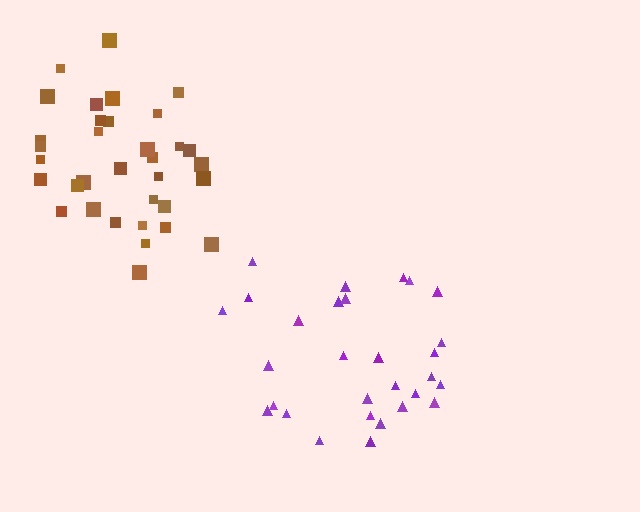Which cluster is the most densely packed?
Brown.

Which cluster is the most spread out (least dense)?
Purple.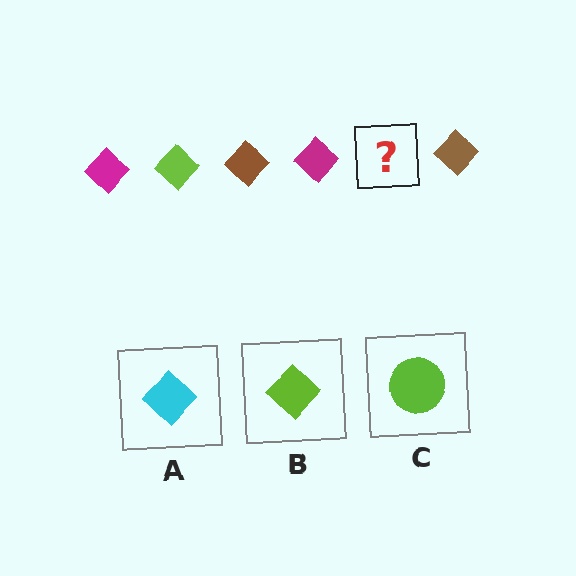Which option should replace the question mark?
Option B.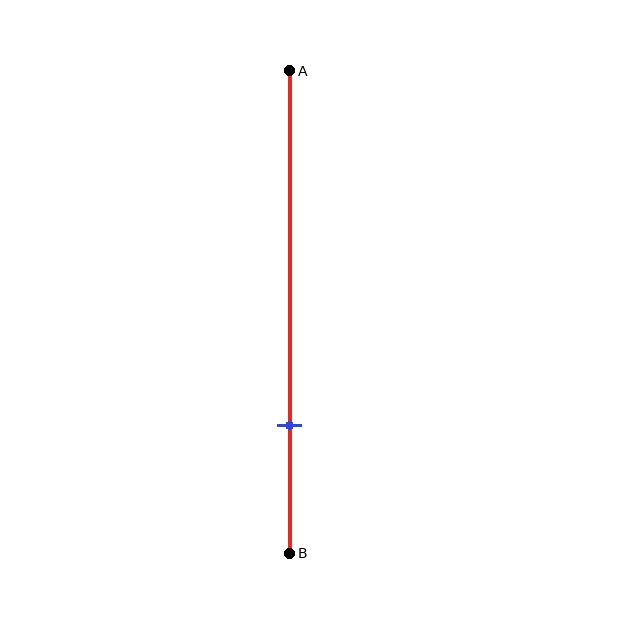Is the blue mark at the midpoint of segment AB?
No, the mark is at about 75% from A, not at the 50% midpoint.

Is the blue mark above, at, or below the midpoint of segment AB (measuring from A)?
The blue mark is below the midpoint of segment AB.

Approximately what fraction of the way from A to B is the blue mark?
The blue mark is approximately 75% of the way from A to B.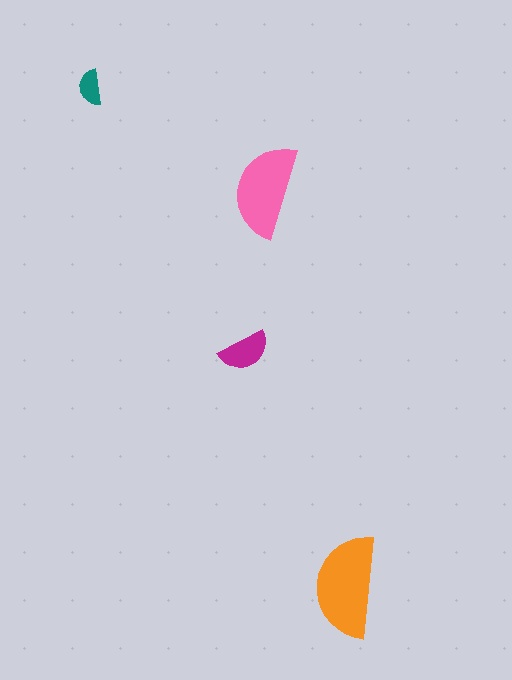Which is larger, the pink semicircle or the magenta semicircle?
The pink one.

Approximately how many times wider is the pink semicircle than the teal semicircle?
About 2.5 times wider.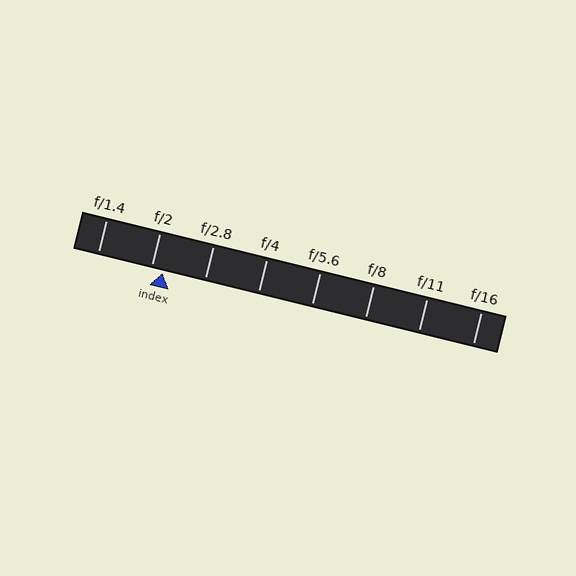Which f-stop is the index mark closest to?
The index mark is closest to f/2.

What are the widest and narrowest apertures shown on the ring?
The widest aperture shown is f/1.4 and the narrowest is f/16.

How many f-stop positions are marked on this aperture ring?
There are 8 f-stop positions marked.